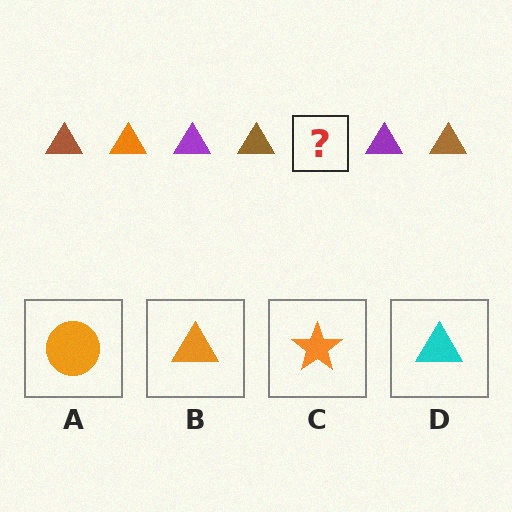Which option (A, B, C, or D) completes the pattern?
B.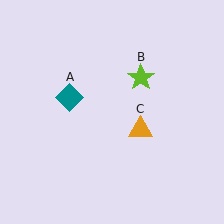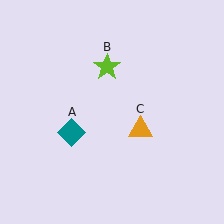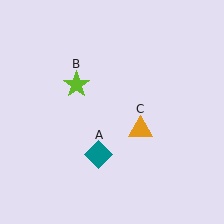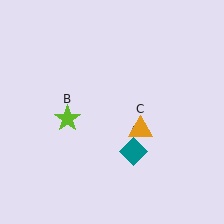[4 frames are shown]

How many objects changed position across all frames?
2 objects changed position: teal diamond (object A), lime star (object B).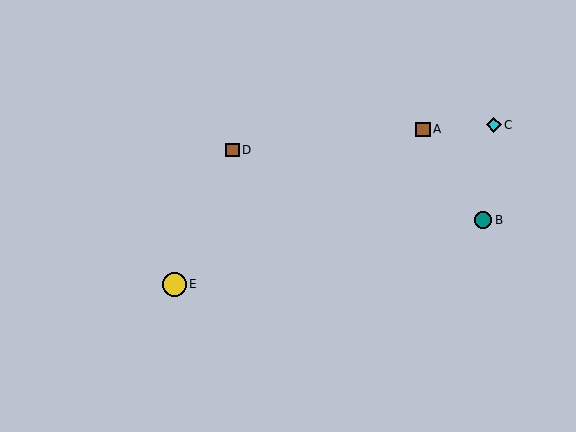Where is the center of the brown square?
The center of the brown square is at (423, 129).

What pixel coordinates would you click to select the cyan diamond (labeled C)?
Click at (494, 125) to select the cyan diamond C.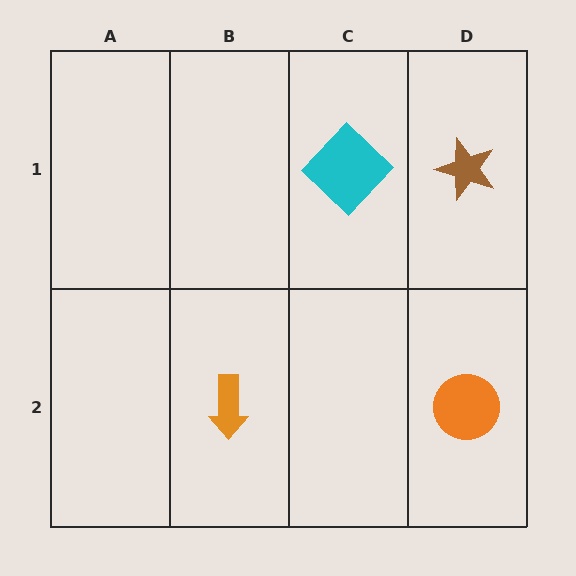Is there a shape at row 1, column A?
No, that cell is empty.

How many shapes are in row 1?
2 shapes.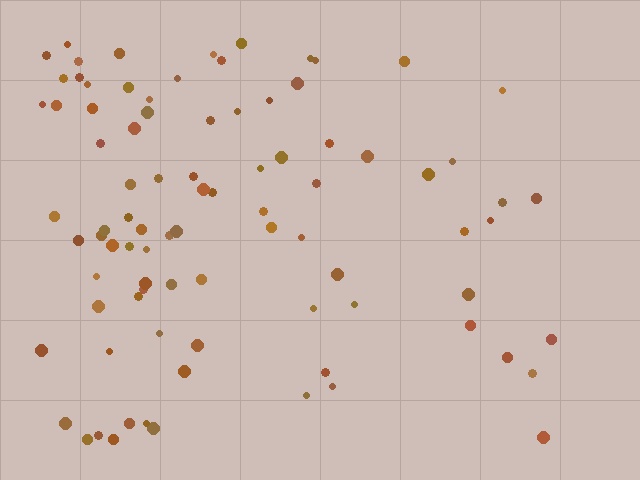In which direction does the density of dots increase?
From right to left, with the left side densest.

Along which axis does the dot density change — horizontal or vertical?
Horizontal.